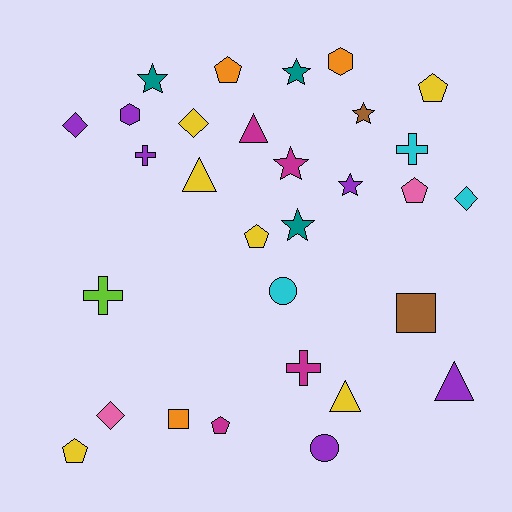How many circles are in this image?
There are 2 circles.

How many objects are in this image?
There are 30 objects.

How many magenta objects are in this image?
There are 4 magenta objects.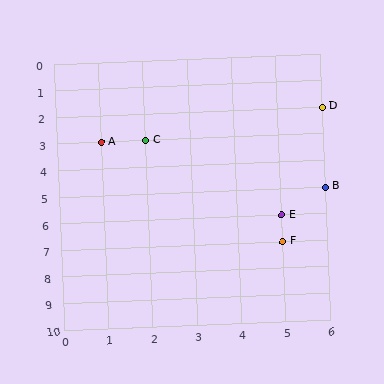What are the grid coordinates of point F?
Point F is at grid coordinates (5, 7).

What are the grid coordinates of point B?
Point B is at grid coordinates (6, 5).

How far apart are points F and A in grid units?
Points F and A are 4 columns and 4 rows apart (about 5.7 grid units diagonally).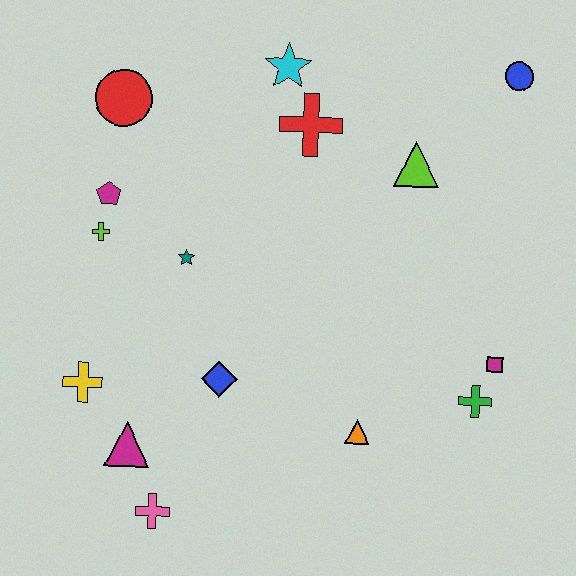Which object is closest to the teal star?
The lime cross is closest to the teal star.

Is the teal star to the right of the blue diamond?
No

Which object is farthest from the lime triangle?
The pink cross is farthest from the lime triangle.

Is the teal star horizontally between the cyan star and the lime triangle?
No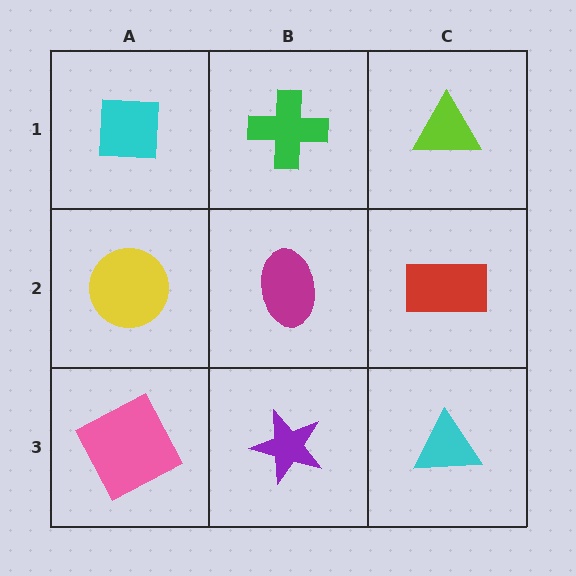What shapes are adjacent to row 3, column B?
A magenta ellipse (row 2, column B), a pink square (row 3, column A), a cyan triangle (row 3, column C).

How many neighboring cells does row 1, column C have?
2.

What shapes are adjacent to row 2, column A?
A cyan square (row 1, column A), a pink square (row 3, column A), a magenta ellipse (row 2, column B).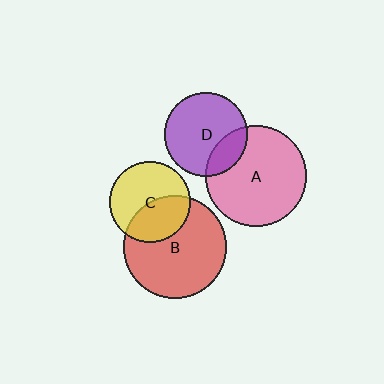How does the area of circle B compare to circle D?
Approximately 1.5 times.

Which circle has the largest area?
Circle B (red).